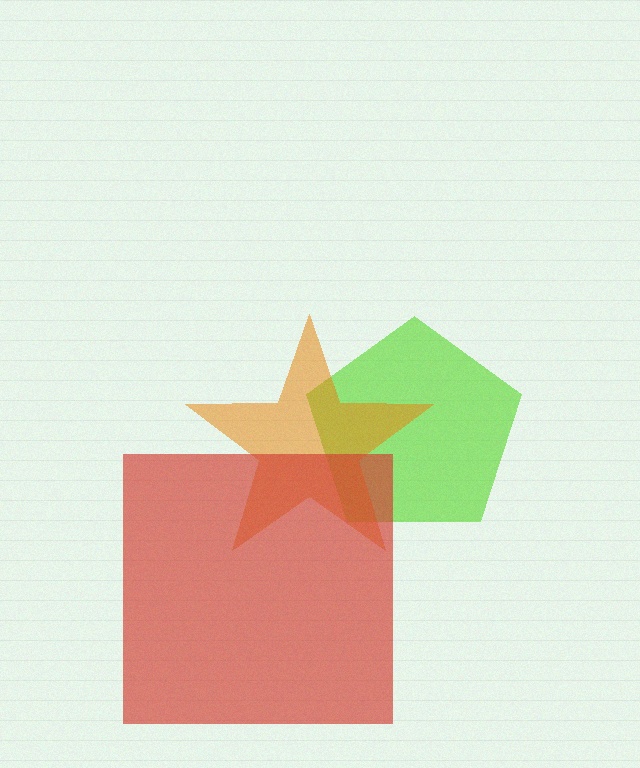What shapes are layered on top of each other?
The layered shapes are: a lime pentagon, an orange star, a red square.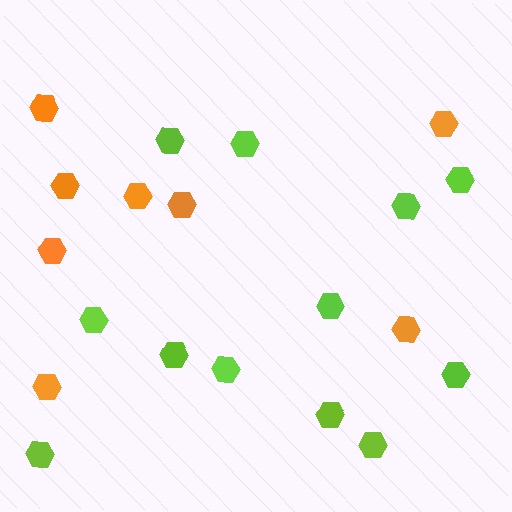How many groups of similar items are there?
There are 2 groups: one group of orange hexagons (8) and one group of lime hexagons (12).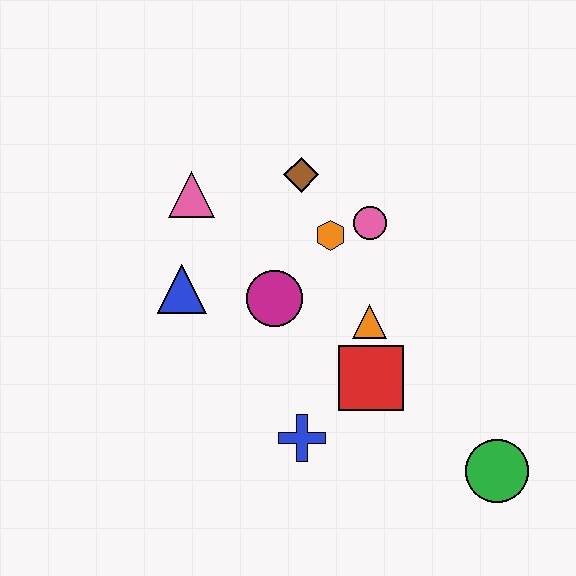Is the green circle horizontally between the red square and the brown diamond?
No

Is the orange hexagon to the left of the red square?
Yes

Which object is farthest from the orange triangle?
The pink triangle is farthest from the orange triangle.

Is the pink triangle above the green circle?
Yes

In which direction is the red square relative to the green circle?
The red square is to the left of the green circle.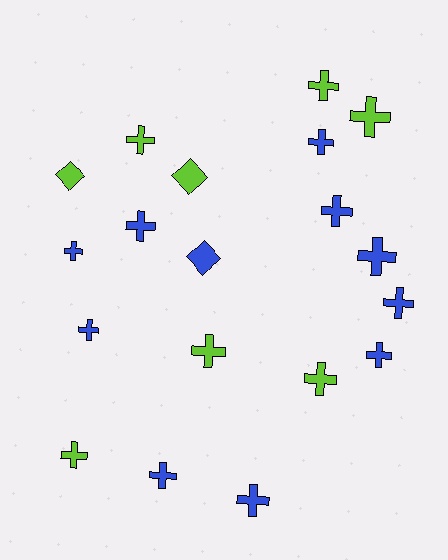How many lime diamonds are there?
There are 2 lime diamonds.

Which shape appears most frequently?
Cross, with 16 objects.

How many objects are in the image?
There are 19 objects.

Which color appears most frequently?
Blue, with 11 objects.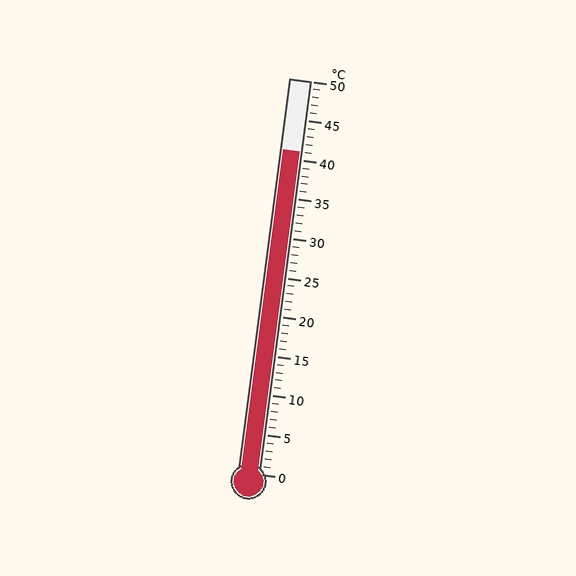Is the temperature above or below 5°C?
The temperature is above 5°C.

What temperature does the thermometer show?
The thermometer shows approximately 41°C.